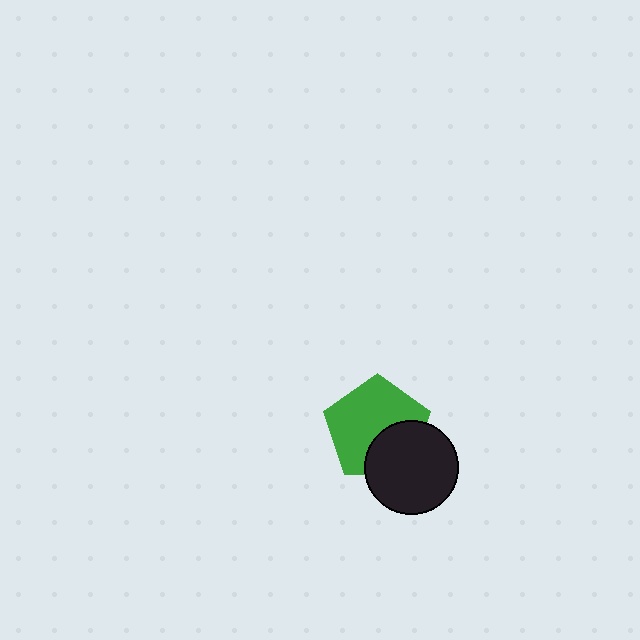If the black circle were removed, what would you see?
You would see the complete green pentagon.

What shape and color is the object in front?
The object in front is a black circle.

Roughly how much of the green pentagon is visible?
Most of it is visible (roughly 66%).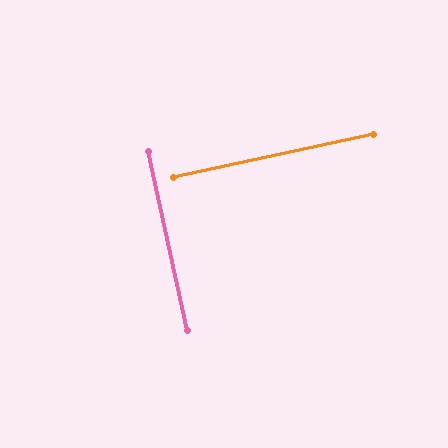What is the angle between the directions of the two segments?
Approximately 90 degrees.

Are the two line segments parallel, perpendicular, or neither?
Perpendicular — they meet at approximately 90°.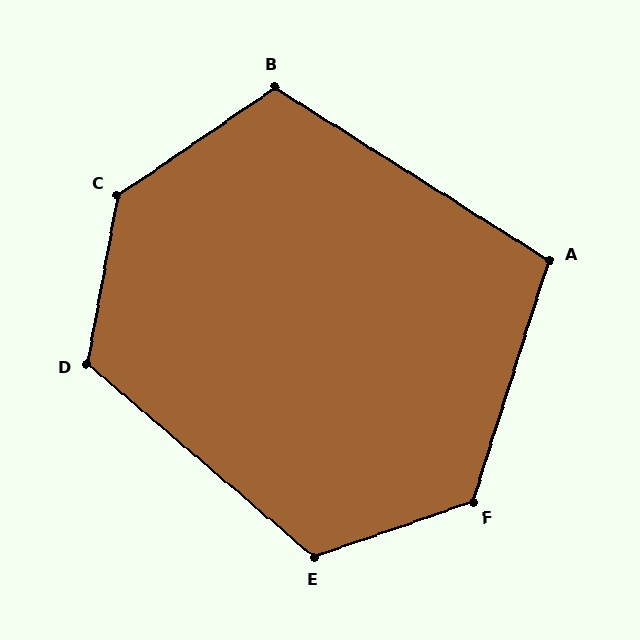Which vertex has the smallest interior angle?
A, at approximately 105 degrees.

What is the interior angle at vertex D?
Approximately 120 degrees (obtuse).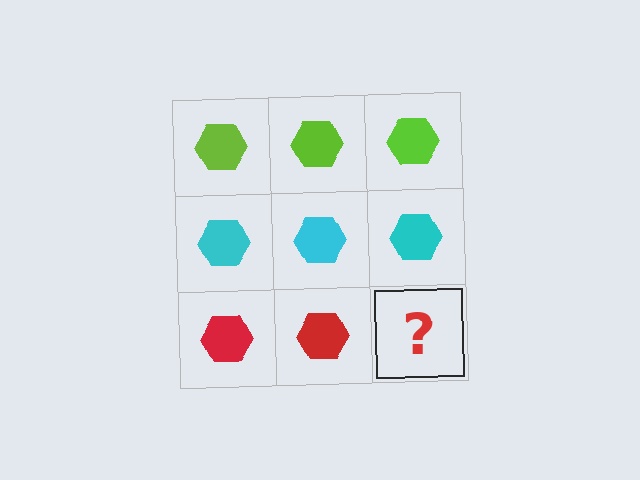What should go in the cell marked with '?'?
The missing cell should contain a red hexagon.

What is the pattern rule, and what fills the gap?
The rule is that each row has a consistent color. The gap should be filled with a red hexagon.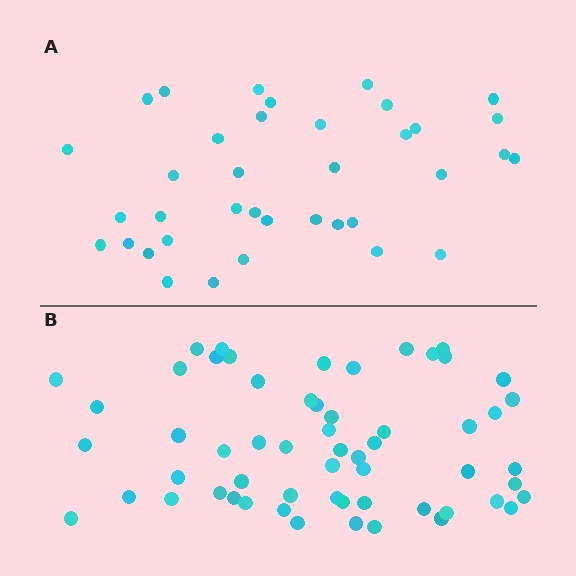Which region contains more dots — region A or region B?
Region B (the bottom region) has more dots.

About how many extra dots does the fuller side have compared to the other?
Region B has approximately 20 more dots than region A.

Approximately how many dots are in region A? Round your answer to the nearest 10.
About 40 dots. (The exact count is 37, which rounds to 40.)